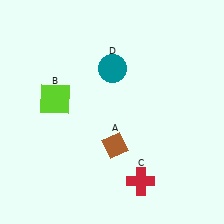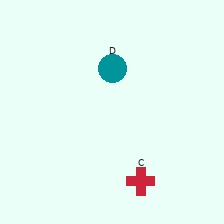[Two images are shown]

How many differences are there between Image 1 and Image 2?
There are 2 differences between the two images.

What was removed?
The brown diamond (A), the lime square (B) were removed in Image 2.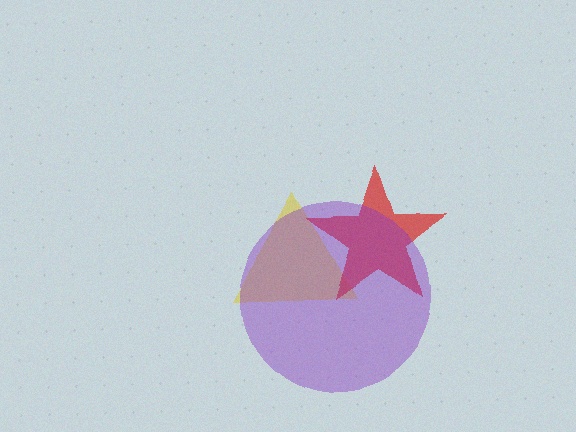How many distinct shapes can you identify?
There are 3 distinct shapes: a yellow triangle, a red star, a purple circle.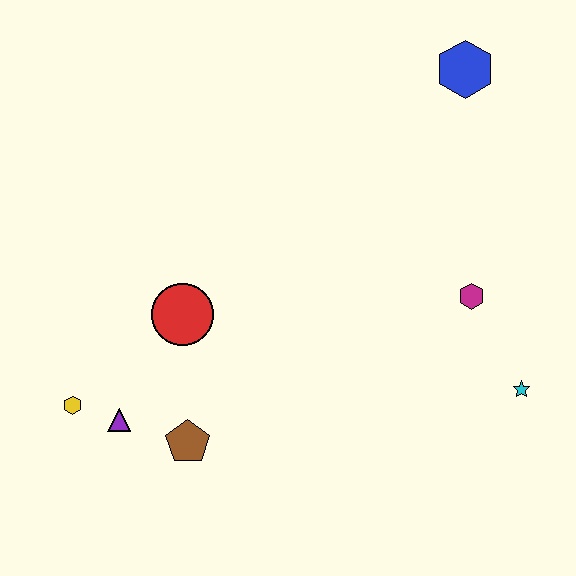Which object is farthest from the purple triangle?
The blue hexagon is farthest from the purple triangle.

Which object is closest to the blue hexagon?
The magenta hexagon is closest to the blue hexagon.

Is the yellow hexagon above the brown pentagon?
Yes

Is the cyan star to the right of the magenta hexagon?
Yes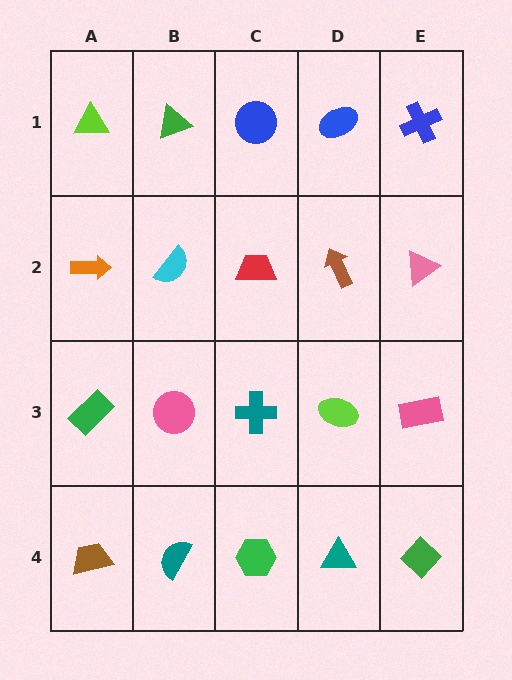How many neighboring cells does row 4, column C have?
3.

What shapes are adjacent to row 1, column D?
A brown arrow (row 2, column D), a blue circle (row 1, column C), a blue cross (row 1, column E).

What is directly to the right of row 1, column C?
A blue ellipse.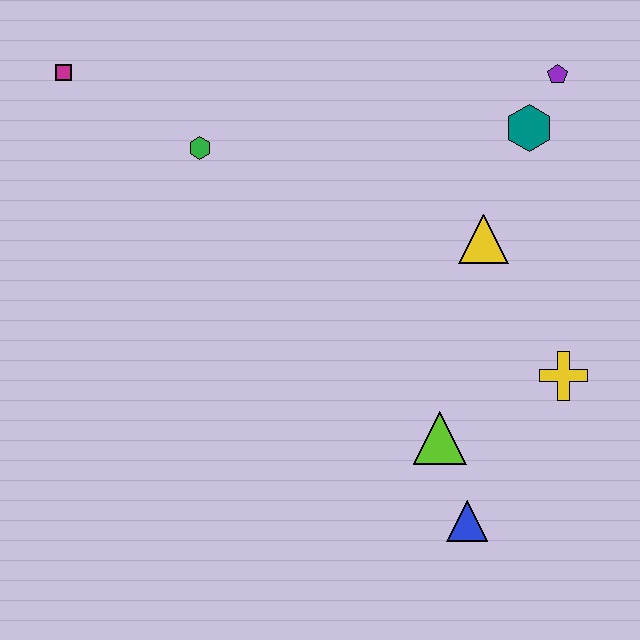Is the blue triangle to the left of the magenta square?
No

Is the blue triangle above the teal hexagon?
No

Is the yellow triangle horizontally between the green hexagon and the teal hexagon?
Yes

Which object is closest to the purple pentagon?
The teal hexagon is closest to the purple pentagon.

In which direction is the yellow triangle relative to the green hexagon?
The yellow triangle is to the right of the green hexagon.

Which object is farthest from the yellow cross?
The magenta square is farthest from the yellow cross.